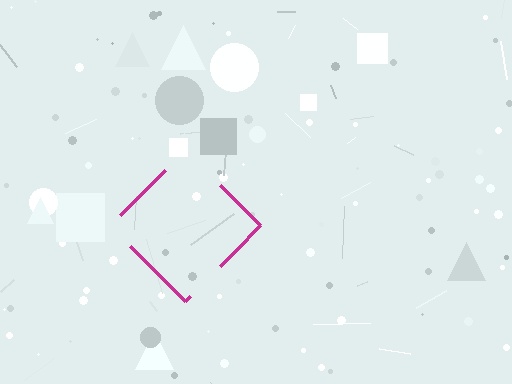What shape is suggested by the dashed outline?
The dashed outline suggests a diamond.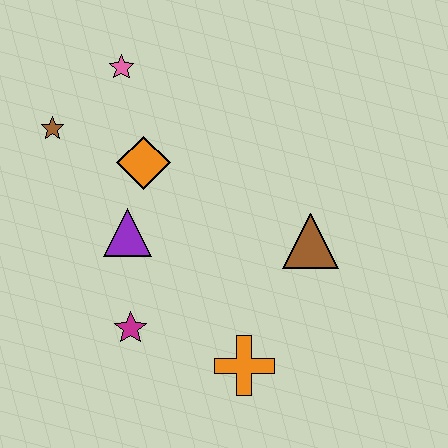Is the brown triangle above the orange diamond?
No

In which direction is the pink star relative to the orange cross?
The pink star is above the orange cross.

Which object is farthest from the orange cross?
The pink star is farthest from the orange cross.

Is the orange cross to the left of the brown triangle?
Yes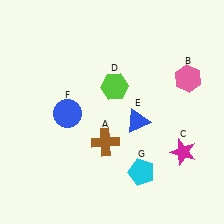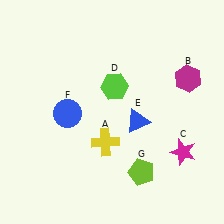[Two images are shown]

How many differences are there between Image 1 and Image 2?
There are 3 differences between the two images.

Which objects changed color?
A changed from brown to yellow. B changed from pink to magenta. G changed from cyan to lime.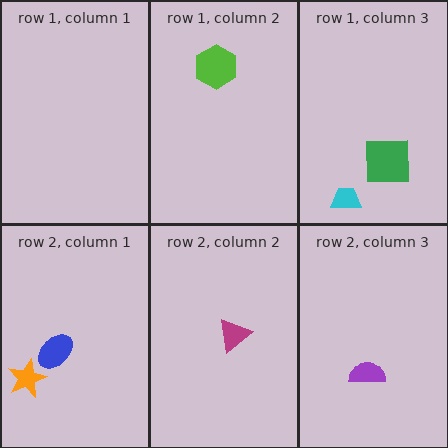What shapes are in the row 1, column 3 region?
The cyan trapezoid, the green square.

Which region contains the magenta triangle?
The row 2, column 2 region.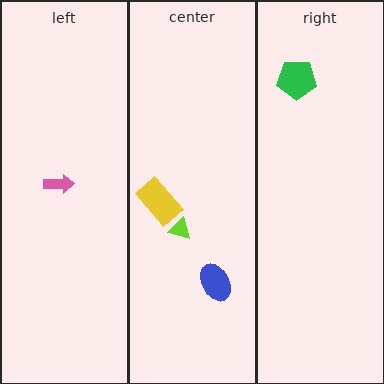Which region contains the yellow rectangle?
The center region.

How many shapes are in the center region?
3.